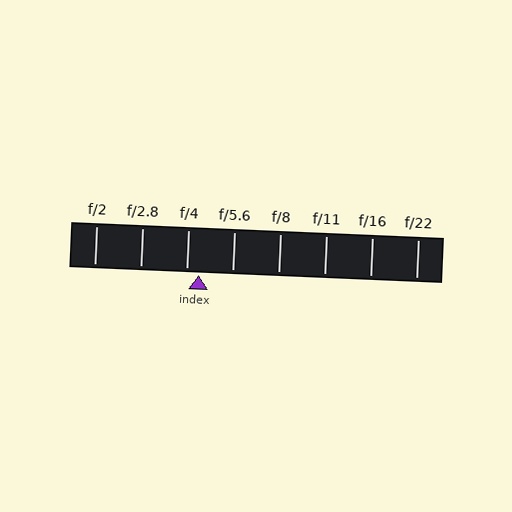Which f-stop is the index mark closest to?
The index mark is closest to f/4.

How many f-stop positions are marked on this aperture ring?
There are 8 f-stop positions marked.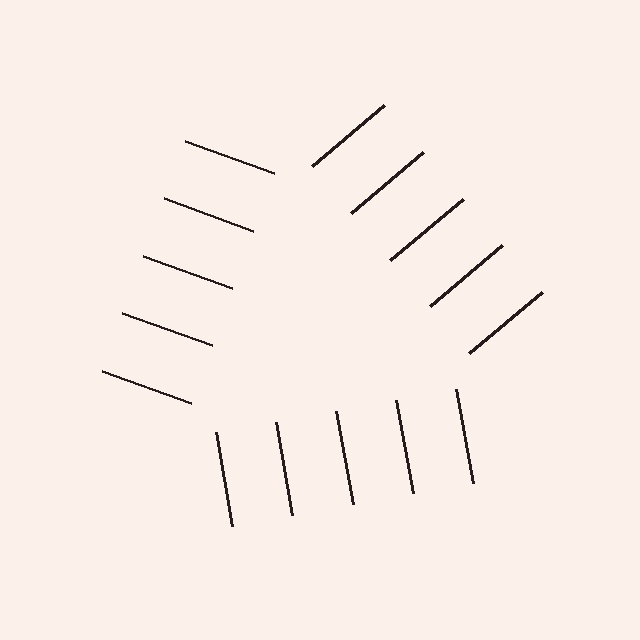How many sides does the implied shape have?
3 sides — the line-ends trace a triangle.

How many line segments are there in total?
15 — 5 along each of the 3 edges.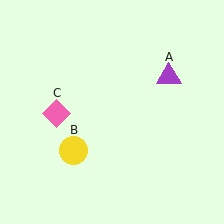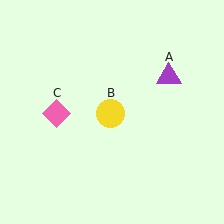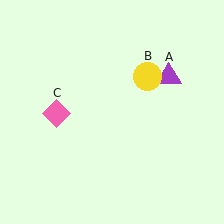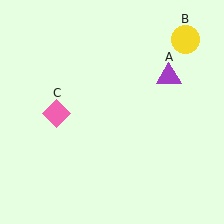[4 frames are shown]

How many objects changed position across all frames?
1 object changed position: yellow circle (object B).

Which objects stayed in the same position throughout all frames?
Purple triangle (object A) and pink diamond (object C) remained stationary.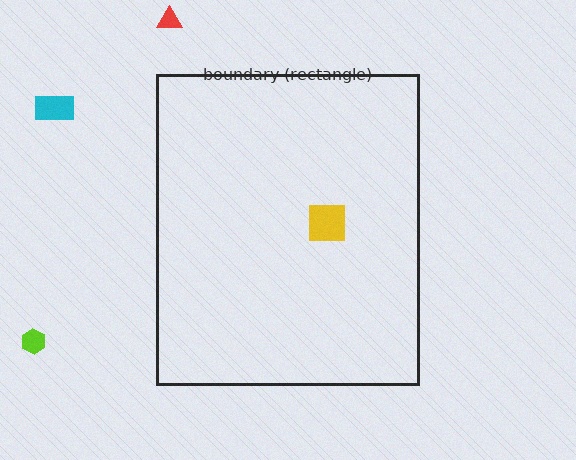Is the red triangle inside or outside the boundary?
Outside.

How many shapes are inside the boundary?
1 inside, 3 outside.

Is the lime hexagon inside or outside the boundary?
Outside.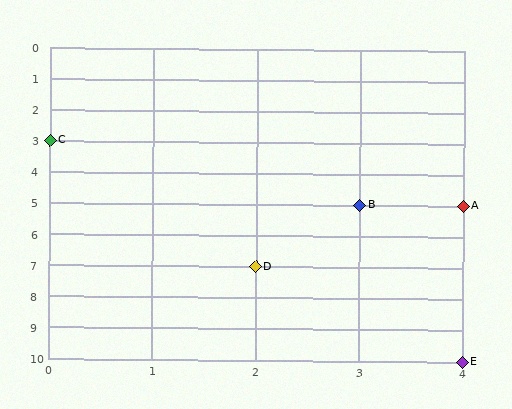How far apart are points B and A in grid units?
Points B and A are 1 column apart.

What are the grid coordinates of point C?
Point C is at grid coordinates (0, 3).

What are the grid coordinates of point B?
Point B is at grid coordinates (3, 5).